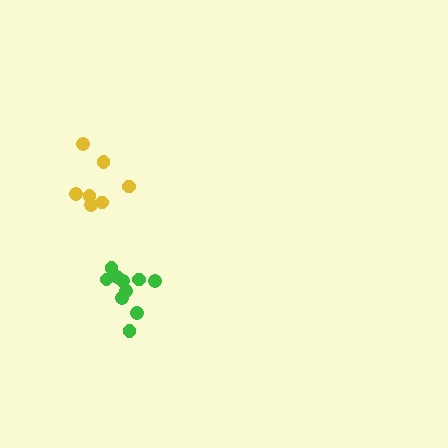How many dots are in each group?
Group 1: 10 dots, Group 2: 7 dots (17 total).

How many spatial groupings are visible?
There are 2 spatial groupings.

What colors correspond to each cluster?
The clusters are colored: green, yellow.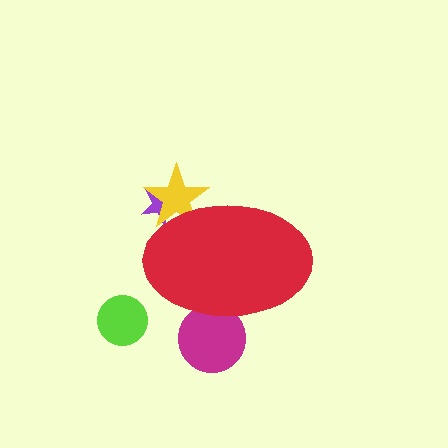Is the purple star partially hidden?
Yes, the purple star is partially hidden behind the red ellipse.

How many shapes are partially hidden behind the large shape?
3 shapes are partially hidden.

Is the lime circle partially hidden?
No, the lime circle is fully visible.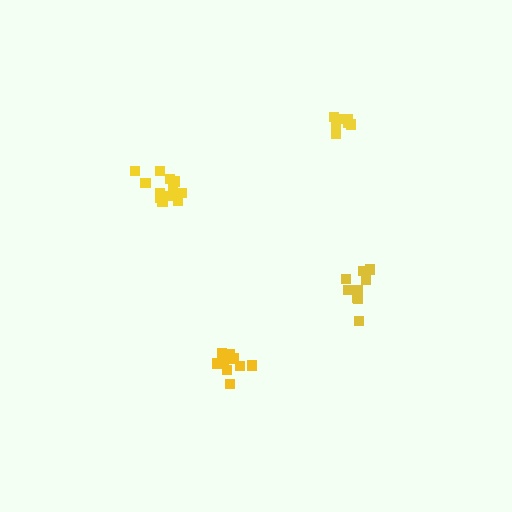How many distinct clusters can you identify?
There are 4 distinct clusters.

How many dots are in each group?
Group 1: 7 dots, Group 2: 9 dots, Group 3: 13 dots, Group 4: 10 dots (39 total).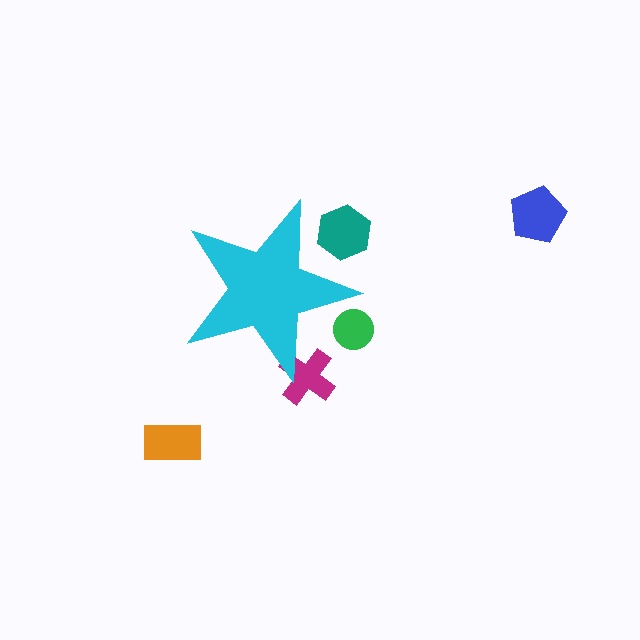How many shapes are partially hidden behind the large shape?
3 shapes are partially hidden.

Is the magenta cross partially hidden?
Yes, the magenta cross is partially hidden behind the cyan star.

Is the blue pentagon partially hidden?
No, the blue pentagon is fully visible.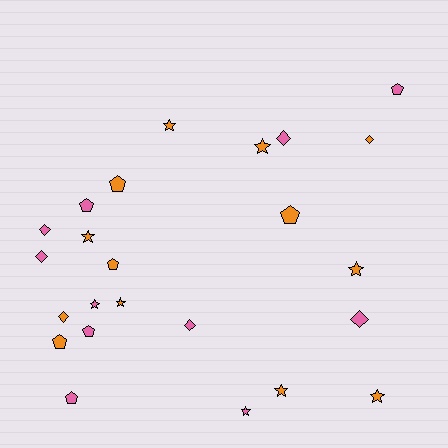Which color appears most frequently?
Orange, with 13 objects.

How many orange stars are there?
There are 7 orange stars.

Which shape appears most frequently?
Star, with 9 objects.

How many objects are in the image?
There are 24 objects.